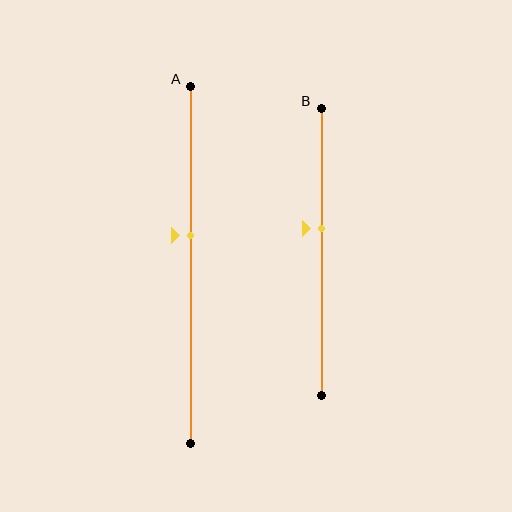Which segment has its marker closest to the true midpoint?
Segment B has its marker closest to the true midpoint.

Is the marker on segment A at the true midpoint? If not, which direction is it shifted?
No, the marker on segment A is shifted upward by about 8% of the segment length.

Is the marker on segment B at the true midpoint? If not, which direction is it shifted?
No, the marker on segment B is shifted upward by about 8% of the segment length.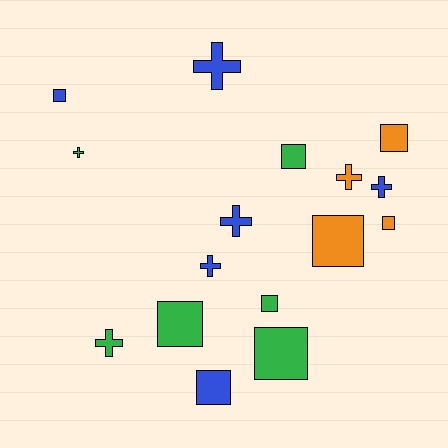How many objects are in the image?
There are 16 objects.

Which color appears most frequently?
Green, with 6 objects.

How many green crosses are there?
There are 2 green crosses.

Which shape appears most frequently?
Square, with 9 objects.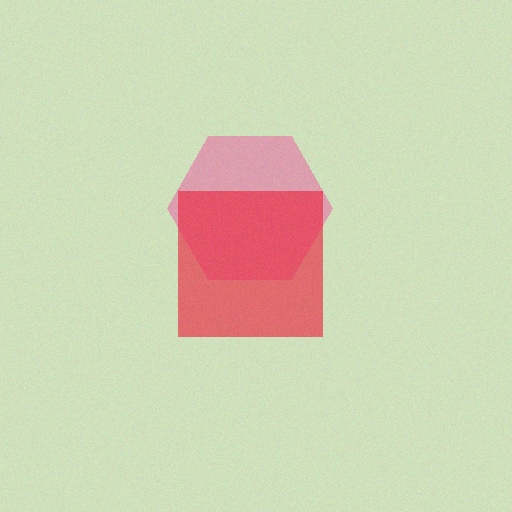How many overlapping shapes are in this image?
There are 2 overlapping shapes in the image.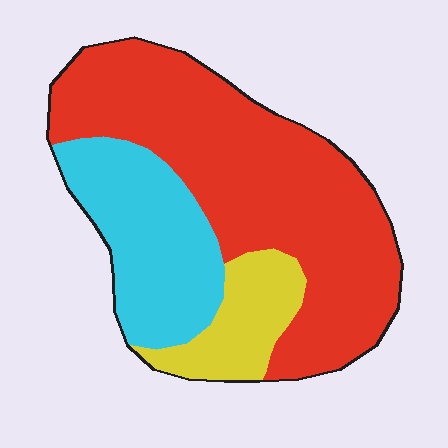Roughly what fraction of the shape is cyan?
Cyan covers about 25% of the shape.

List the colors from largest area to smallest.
From largest to smallest: red, cyan, yellow.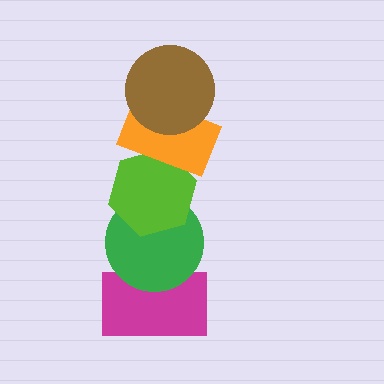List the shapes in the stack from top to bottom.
From top to bottom: the brown circle, the orange rectangle, the lime hexagon, the green circle, the magenta rectangle.